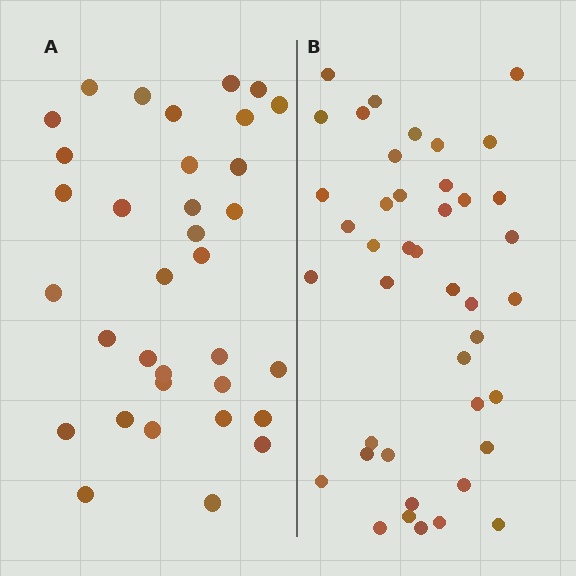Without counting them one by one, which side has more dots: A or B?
Region B (the right region) has more dots.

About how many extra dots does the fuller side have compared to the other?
Region B has roughly 8 or so more dots than region A.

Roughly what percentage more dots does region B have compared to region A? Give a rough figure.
About 25% more.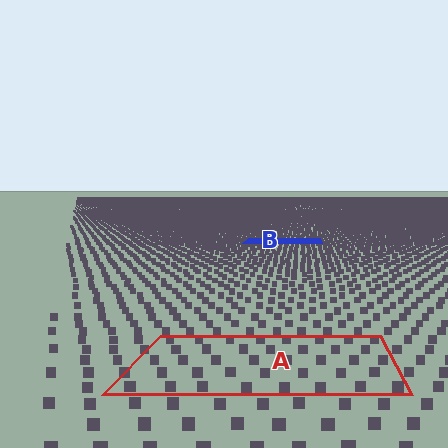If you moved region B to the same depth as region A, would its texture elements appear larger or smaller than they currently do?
They would appear larger. At a closer depth, the same texture elements are projected at a bigger on-screen size.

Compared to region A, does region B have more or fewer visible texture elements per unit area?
Region B has more texture elements per unit area — they are packed more densely because it is farther away.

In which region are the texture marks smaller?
The texture marks are smaller in region B, because it is farther away.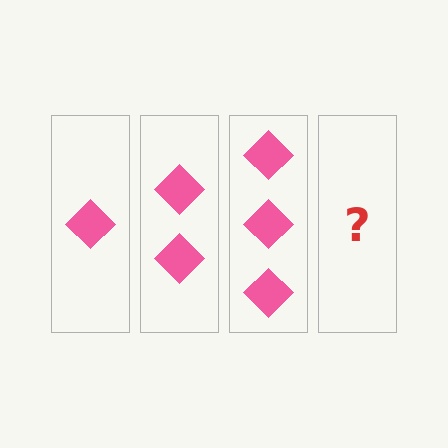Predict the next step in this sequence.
The next step is 4 diamonds.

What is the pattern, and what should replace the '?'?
The pattern is that each step adds one more diamond. The '?' should be 4 diamonds.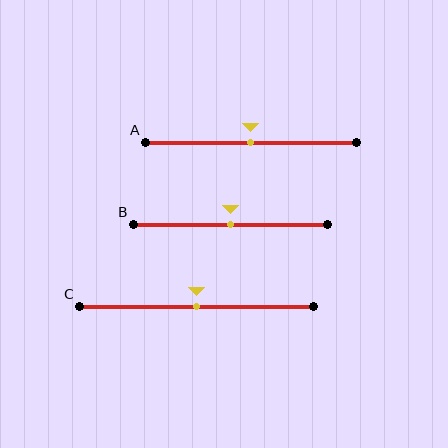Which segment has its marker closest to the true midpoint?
Segment A has its marker closest to the true midpoint.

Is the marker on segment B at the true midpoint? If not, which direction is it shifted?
Yes, the marker on segment B is at the true midpoint.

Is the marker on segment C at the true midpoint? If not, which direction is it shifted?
Yes, the marker on segment C is at the true midpoint.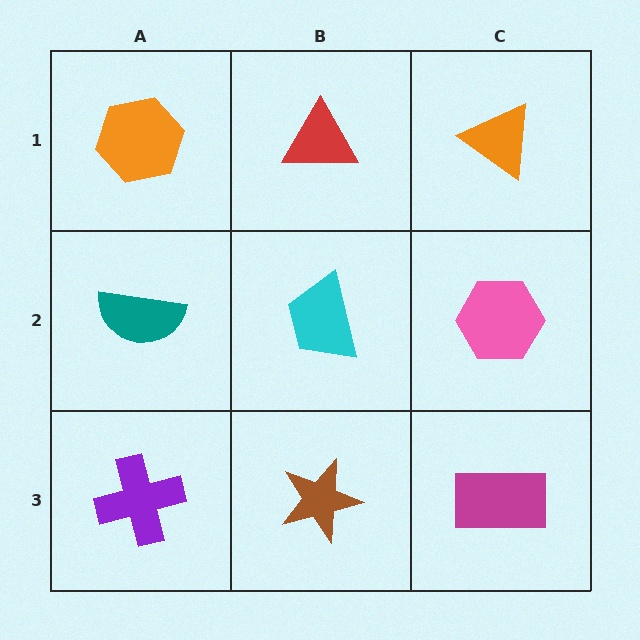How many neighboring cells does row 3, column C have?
2.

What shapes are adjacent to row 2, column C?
An orange triangle (row 1, column C), a magenta rectangle (row 3, column C), a cyan trapezoid (row 2, column B).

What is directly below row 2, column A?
A purple cross.